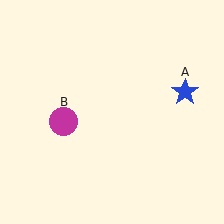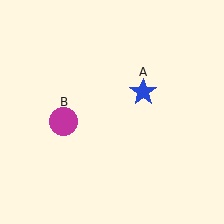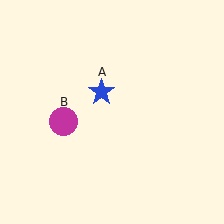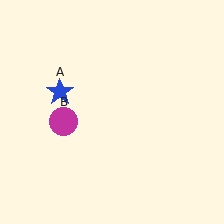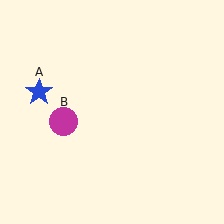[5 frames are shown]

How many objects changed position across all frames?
1 object changed position: blue star (object A).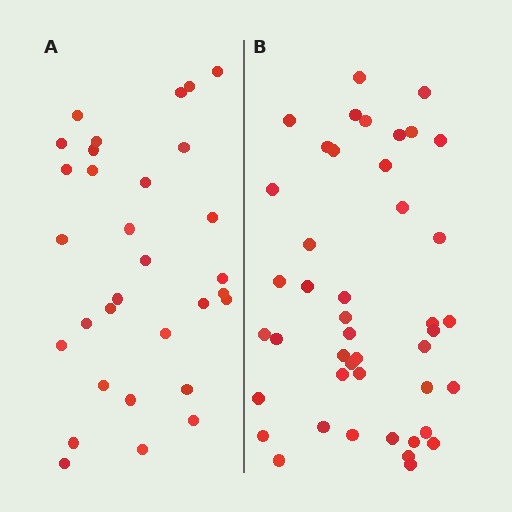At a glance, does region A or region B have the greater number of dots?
Region B (the right region) has more dots.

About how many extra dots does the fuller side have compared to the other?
Region B has approximately 15 more dots than region A.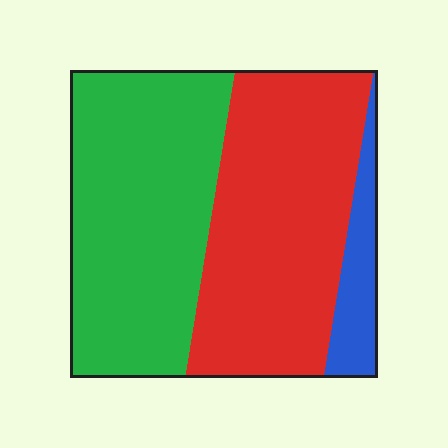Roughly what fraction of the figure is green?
Green covers roughly 45% of the figure.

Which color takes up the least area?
Blue, at roughly 10%.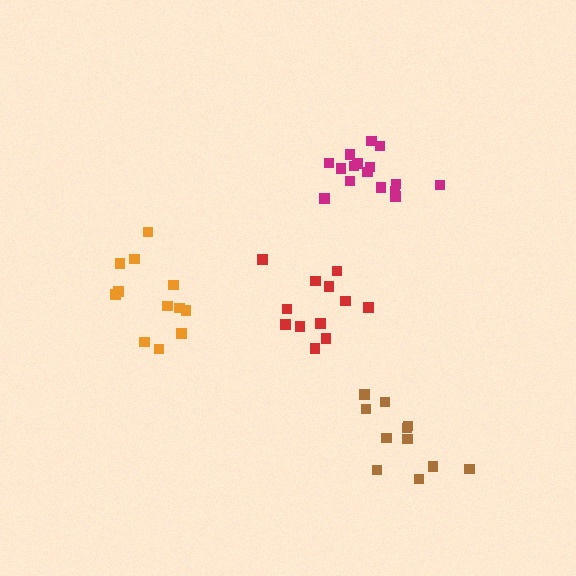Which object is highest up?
The magenta cluster is topmost.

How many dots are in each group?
Group 1: 16 dots, Group 2: 12 dots, Group 3: 11 dots, Group 4: 12 dots (51 total).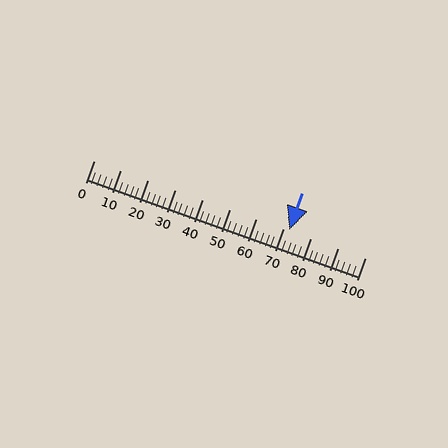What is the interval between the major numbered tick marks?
The major tick marks are spaced 10 units apart.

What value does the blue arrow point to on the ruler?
The blue arrow points to approximately 72.